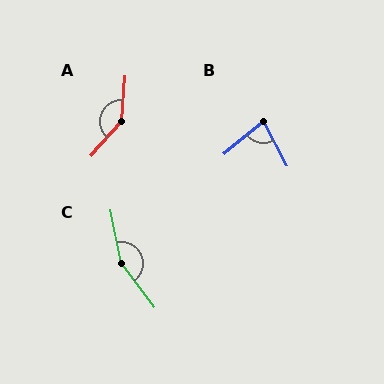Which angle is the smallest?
B, at approximately 78 degrees.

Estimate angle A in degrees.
Approximately 142 degrees.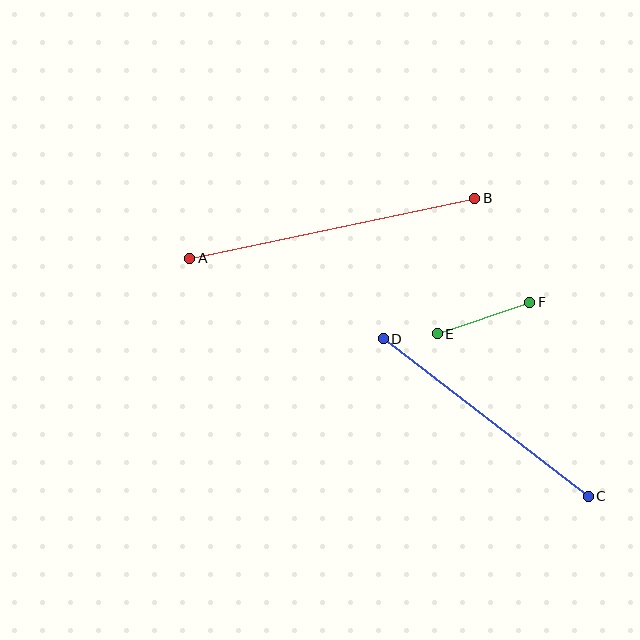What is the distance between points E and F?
The distance is approximately 98 pixels.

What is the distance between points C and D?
The distance is approximately 258 pixels.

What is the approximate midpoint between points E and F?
The midpoint is at approximately (484, 318) pixels.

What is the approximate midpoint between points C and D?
The midpoint is at approximately (486, 418) pixels.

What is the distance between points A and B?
The distance is approximately 292 pixels.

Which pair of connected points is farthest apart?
Points A and B are farthest apart.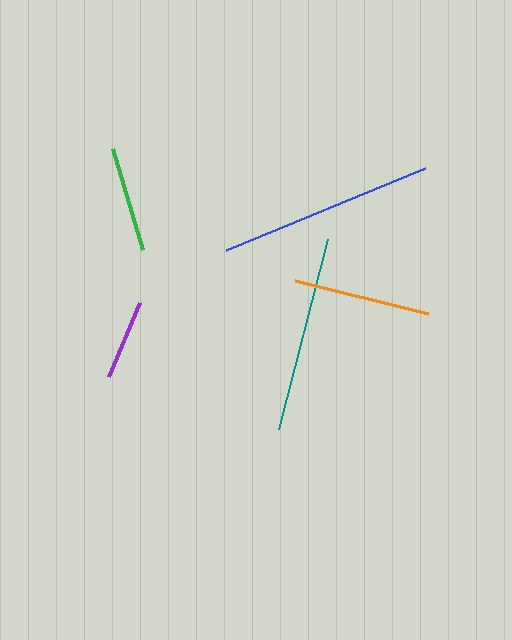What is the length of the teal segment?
The teal segment is approximately 196 pixels long.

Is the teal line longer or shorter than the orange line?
The teal line is longer than the orange line.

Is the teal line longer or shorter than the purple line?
The teal line is longer than the purple line.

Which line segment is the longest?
The blue line is the longest at approximately 215 pixels.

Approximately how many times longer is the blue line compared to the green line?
The blue line is approximately 2.0 times the length of the green line.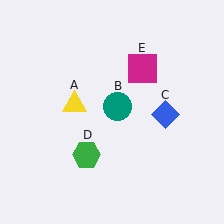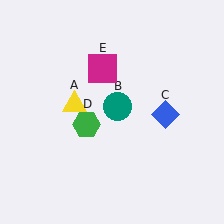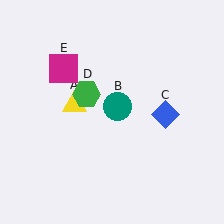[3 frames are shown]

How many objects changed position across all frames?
2 objects changed position: green hexagon (object D), magenta square (object E).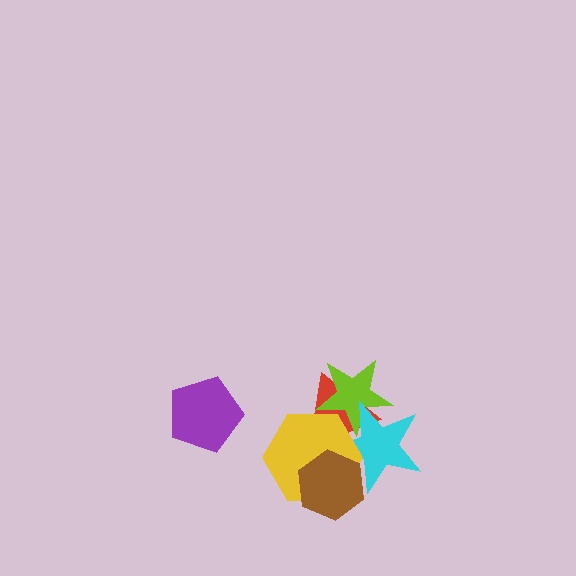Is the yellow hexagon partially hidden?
Yes, it is partially covered by another shape.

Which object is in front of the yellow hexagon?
The brown hexagon is in front of the yellow hexagon.